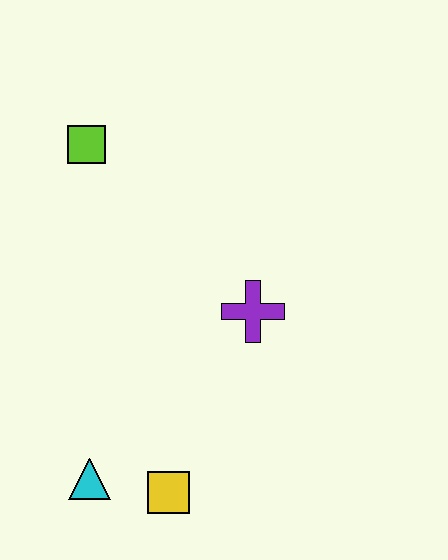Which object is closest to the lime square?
The purple cross is closest to the lime square.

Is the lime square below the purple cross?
No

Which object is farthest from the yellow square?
The lime square is farthest from the yellow square.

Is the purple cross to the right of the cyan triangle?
Yes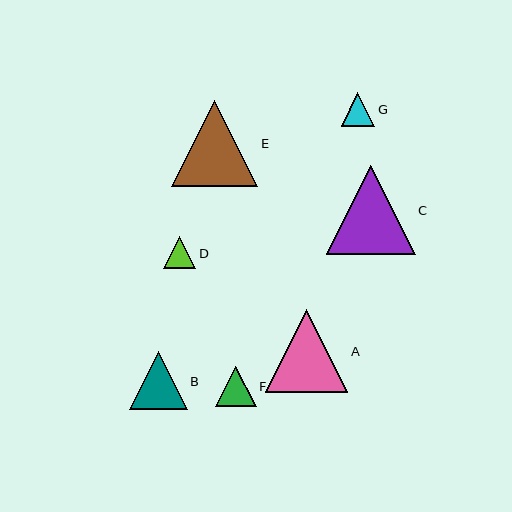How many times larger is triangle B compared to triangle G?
Triangle B is approximately 1.7 times the size of triangle G.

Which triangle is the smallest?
Triangle D is the smallest with a size of approximately 32 pixels.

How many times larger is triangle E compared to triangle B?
Triangle E is approximately 1.5 times the size of triangle B.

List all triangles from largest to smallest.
From largest to smallest: C, E, A, B, F, G, D.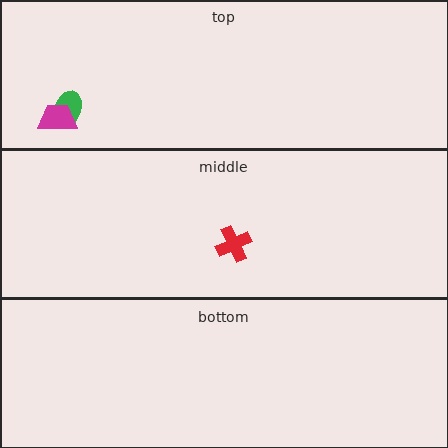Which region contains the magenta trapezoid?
The top region.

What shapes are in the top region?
The green ellipse, the magenta trapezoid.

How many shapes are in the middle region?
1.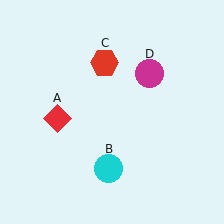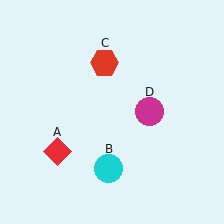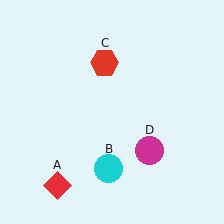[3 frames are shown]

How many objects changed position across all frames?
2 objects changed position: red diamond (object A), magenta circle (object D).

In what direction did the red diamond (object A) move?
The red diamond (object A) moved down.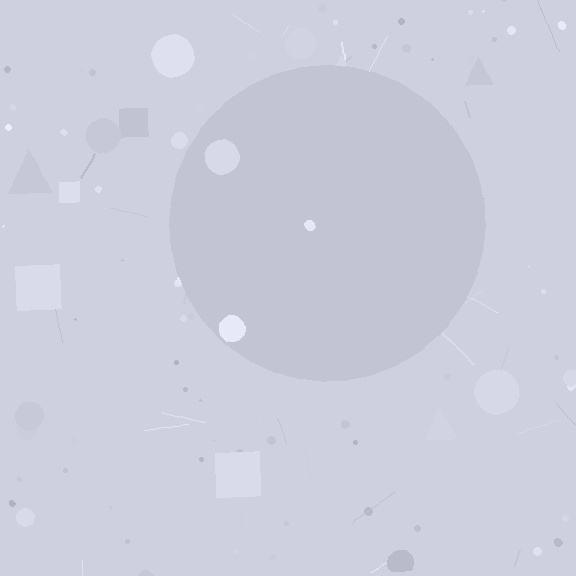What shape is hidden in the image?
A circle is hidden in the image.